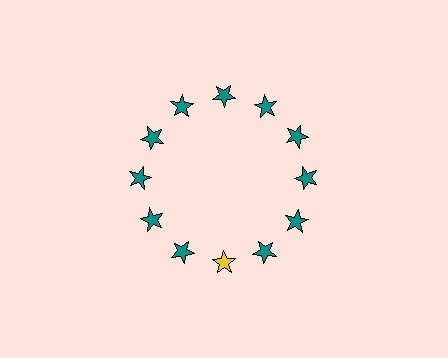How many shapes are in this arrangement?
There are 12 shapes arranged in a ring pattern.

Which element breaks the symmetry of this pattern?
The yellow star at roughly the 6 o'clock position breaks the symmetry. All other shapes are teal stars.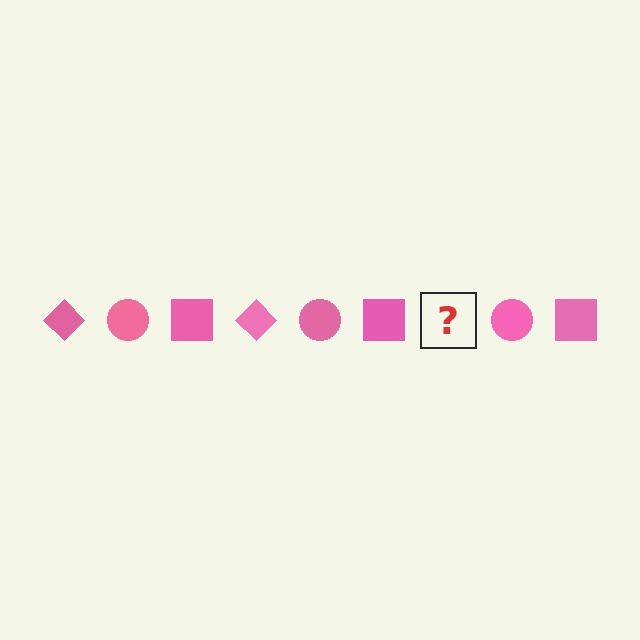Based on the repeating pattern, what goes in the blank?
The blank should be a pink diamond.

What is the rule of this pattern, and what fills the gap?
The rule is that the pattern cycles through diamond, circle, square shapes in pink. The gap should be filled with a pink diamond.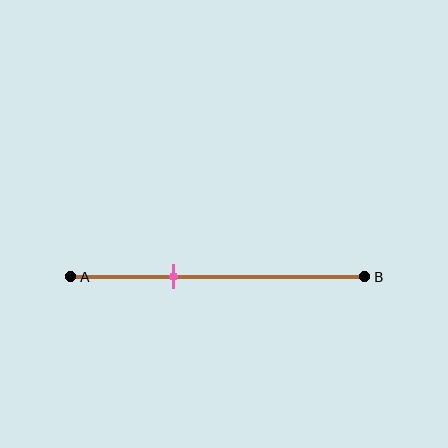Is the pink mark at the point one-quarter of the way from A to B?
No, the mark is at about 35% from A, not at the 25% one-quarter point.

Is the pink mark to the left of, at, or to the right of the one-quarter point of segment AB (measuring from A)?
The pink mark is to the right of the one-quarter point of segment AB.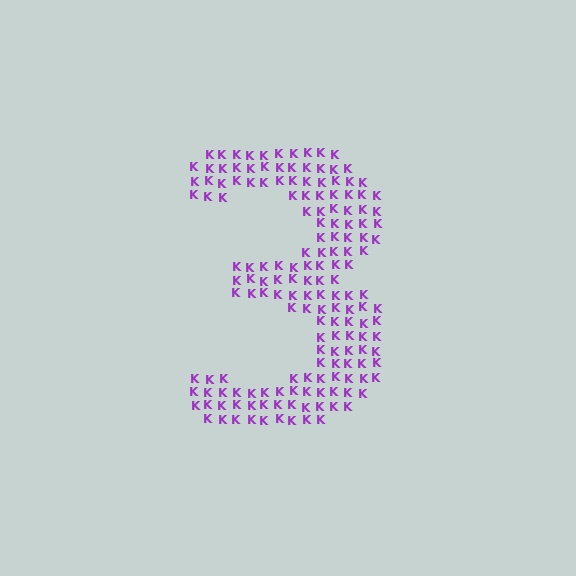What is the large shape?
The large shape is the digit 3.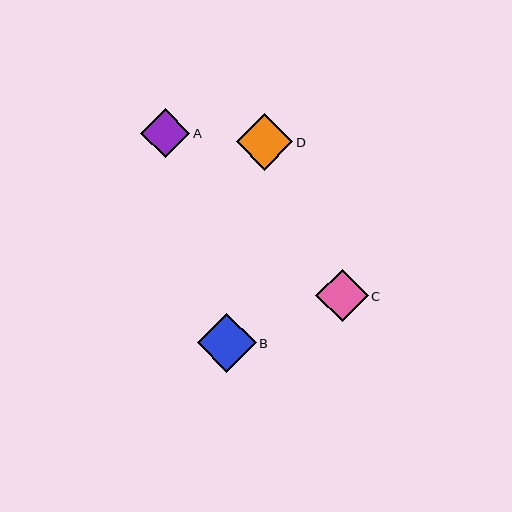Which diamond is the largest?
Diamond B is the largest with a size of approximately 59 pixels.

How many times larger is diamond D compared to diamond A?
Diamond D is approximately 1.2 times the size of diamond A.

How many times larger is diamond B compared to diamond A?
Diamond B is approximately 1.2 times the size of diamond A.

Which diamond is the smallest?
Diamond A is the smallest with a size of approximately 49 pixels.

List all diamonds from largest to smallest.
From largest to smallest: B, D, C, A.